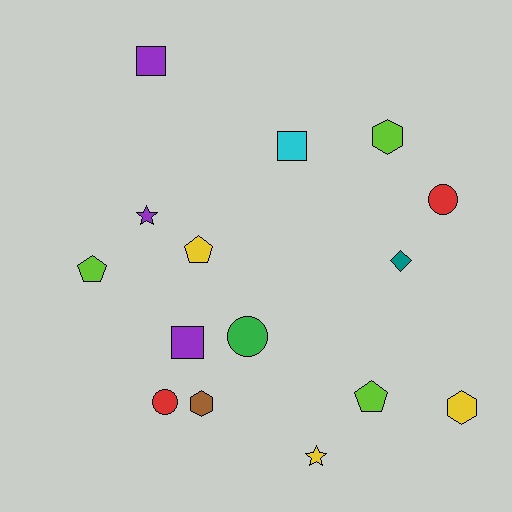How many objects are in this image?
There are 15 objects.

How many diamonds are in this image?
There is 1 diamond.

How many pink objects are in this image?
There are no pink objects.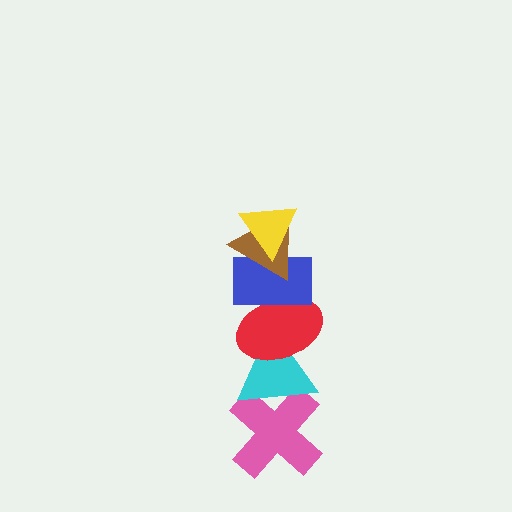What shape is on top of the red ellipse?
The blue rectangle is on top of the red ellipse.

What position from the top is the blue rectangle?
The blue rectangle is 3rd from the top.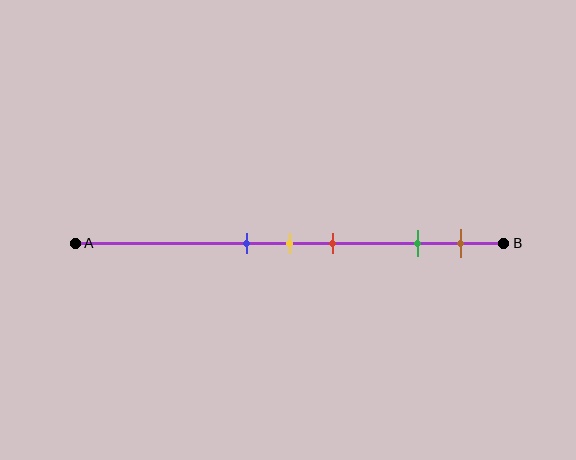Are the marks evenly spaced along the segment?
No, the marks are not evenly spaced.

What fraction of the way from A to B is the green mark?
The green mark is approximately 80% (0.8) of the way from A to B.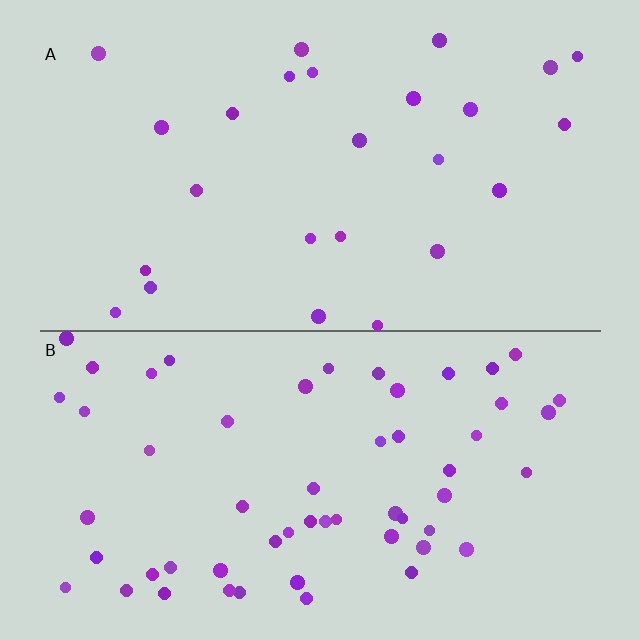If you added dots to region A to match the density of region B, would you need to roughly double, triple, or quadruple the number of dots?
Approximately double.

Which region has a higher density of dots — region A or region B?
B (the bottom).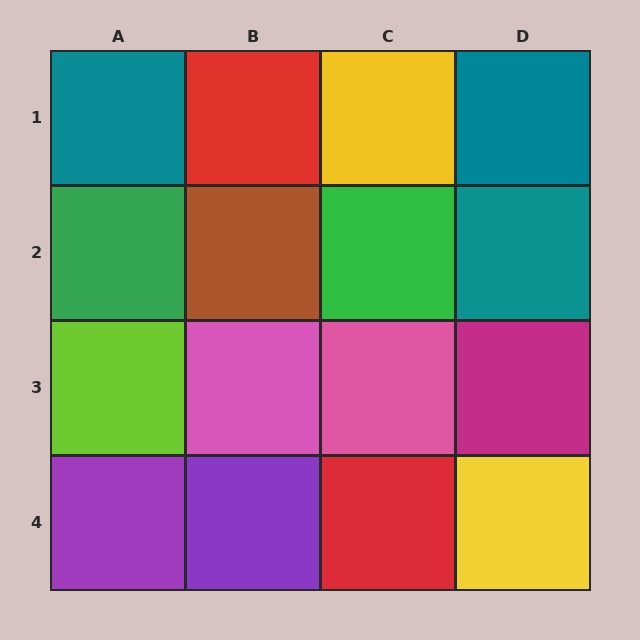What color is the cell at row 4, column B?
Purple.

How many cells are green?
2 cells are green.